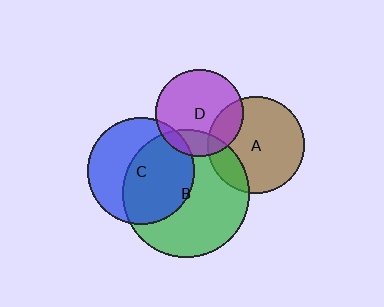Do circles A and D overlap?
Yes.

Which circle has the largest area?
Circle B (green).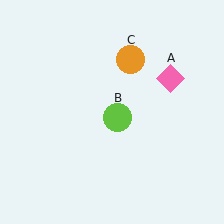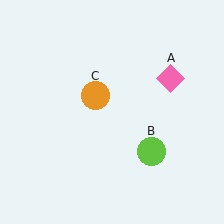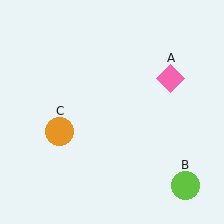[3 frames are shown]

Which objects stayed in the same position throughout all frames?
Pink diamond (object A) remained stationary.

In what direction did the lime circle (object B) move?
The lime circle (object B) moved down and to the right.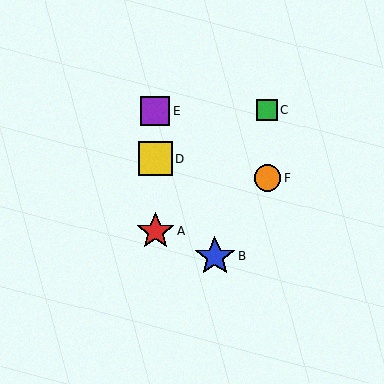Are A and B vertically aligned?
No, A is at x≈156 and B is at x≈215.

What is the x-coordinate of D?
Object D is at x≈155.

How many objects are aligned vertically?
3 objects (A, D, E) are aligned vertically.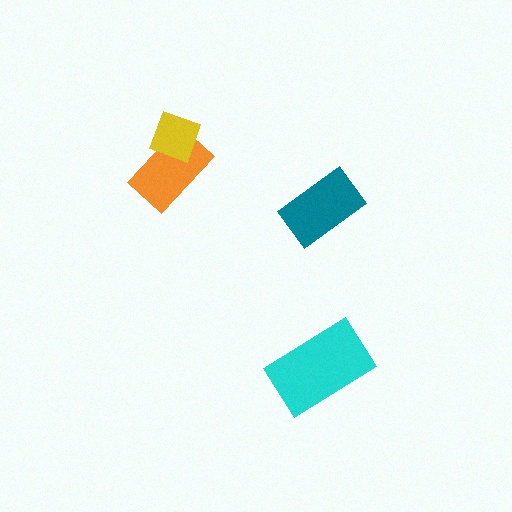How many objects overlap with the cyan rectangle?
0 objects overlap with the cyan rectangle.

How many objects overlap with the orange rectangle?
1 object overlaps with the orange rectangle.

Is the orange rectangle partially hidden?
Yes, it is partially covered by another shape.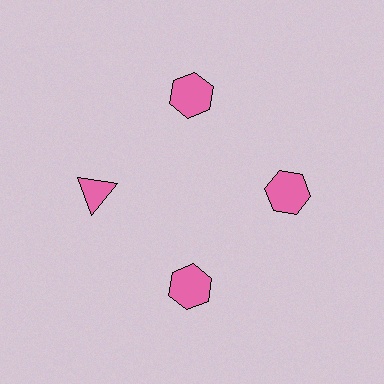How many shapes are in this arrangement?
There are 4 shapes arranged in a ring pattern.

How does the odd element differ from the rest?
It has a different shape: triangle instead of hexagon.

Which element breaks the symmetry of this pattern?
The pink triangle at roughly the 9 o'clock position breaks the symmetry. All other shapes are pink hexagons.